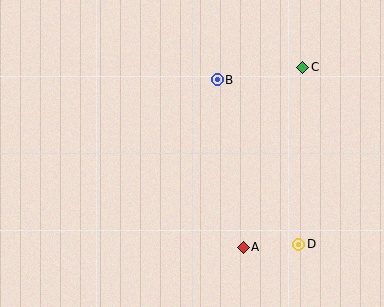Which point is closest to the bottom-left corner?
Point A is closest to the bottom-left corner.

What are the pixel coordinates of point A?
Point A is at (243, 247).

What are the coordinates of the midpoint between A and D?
The midpoint between A and D is at (271, 246).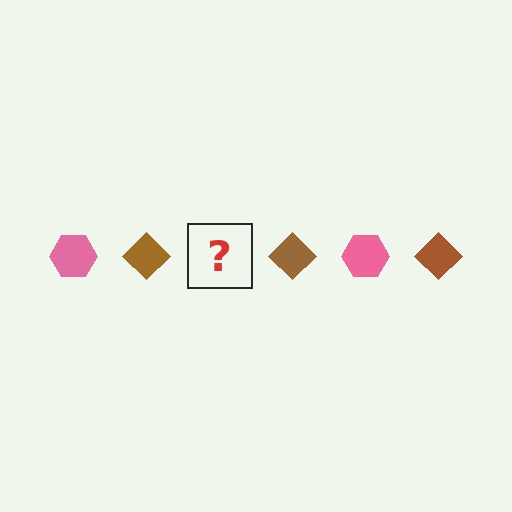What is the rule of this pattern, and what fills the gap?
The rule is that the pattern alternates between pink hexagon and brown diamond. The gap should be filled with a pink hexagon.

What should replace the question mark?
The question mark should be replaced with a pink hexagon.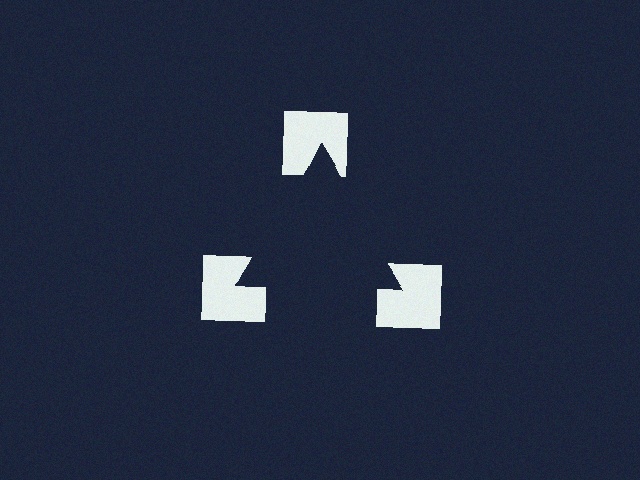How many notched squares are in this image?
There are 3 — one at each vertex of the illusory triangle.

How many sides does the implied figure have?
3 sides.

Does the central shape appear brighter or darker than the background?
It typically appears slightly darker than the background, even though no actual brightness change is drawn.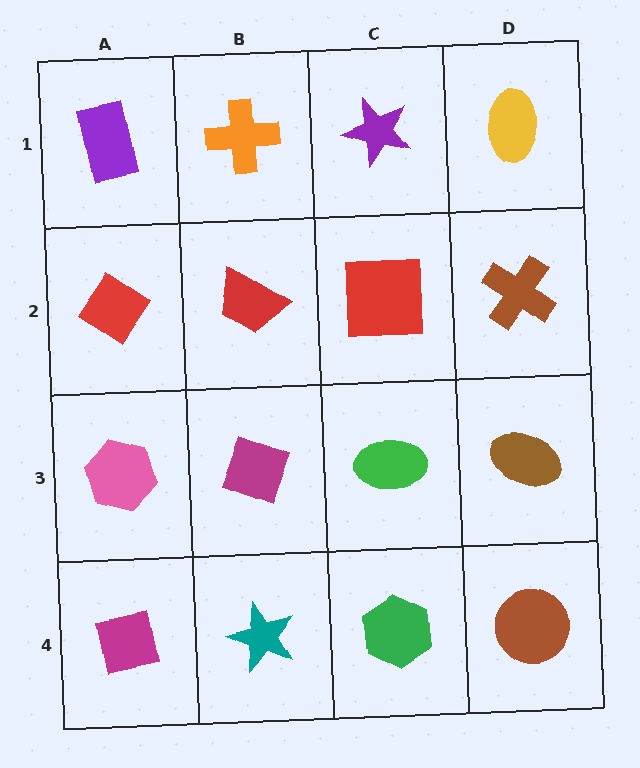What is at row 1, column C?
A purple star.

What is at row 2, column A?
A red diamond.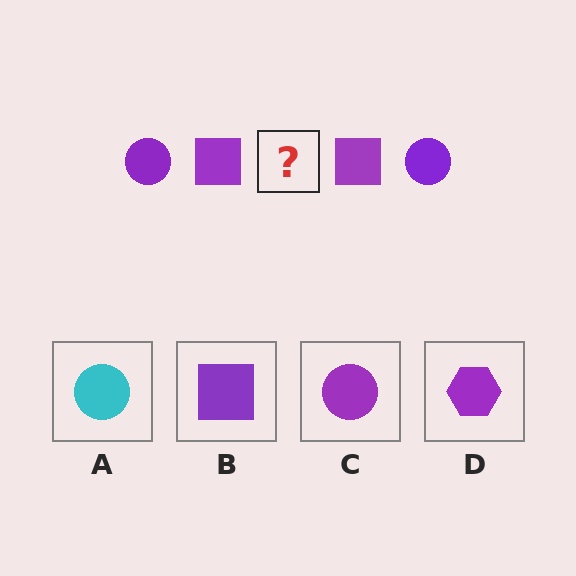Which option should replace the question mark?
Option C.